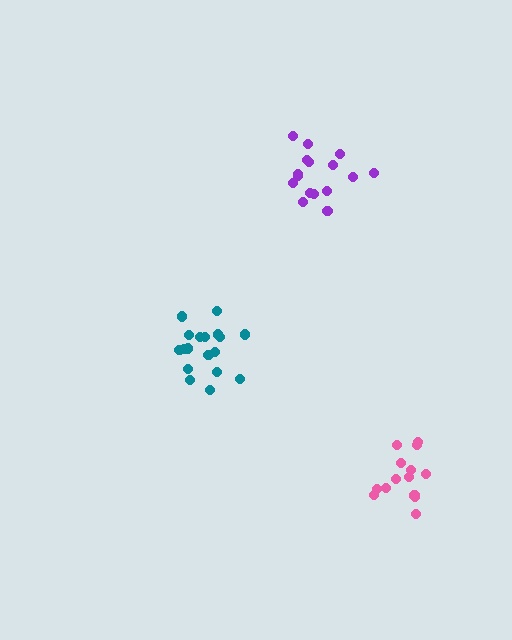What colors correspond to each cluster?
The clusters are colored: purple, teal, pink.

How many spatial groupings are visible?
There are 3 spatial groupings.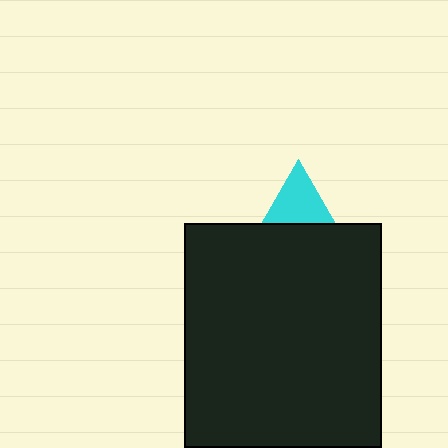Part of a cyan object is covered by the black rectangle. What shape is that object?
It is a triangle.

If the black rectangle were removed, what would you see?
You would see the complete cyan triangle.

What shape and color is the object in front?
The object in front is a black rectangle.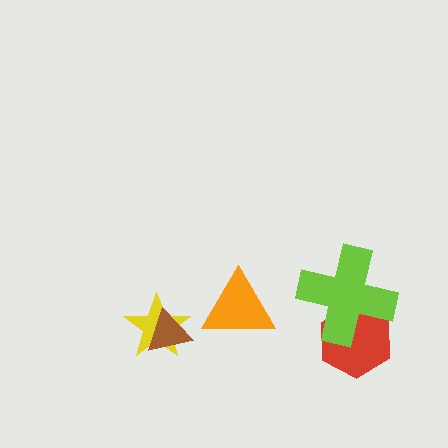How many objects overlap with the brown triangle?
1 object overlaps with the brown triangle.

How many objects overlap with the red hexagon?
1 object overlaps with the red hexagon.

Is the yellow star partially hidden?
Yes, it is partially covered by another shape.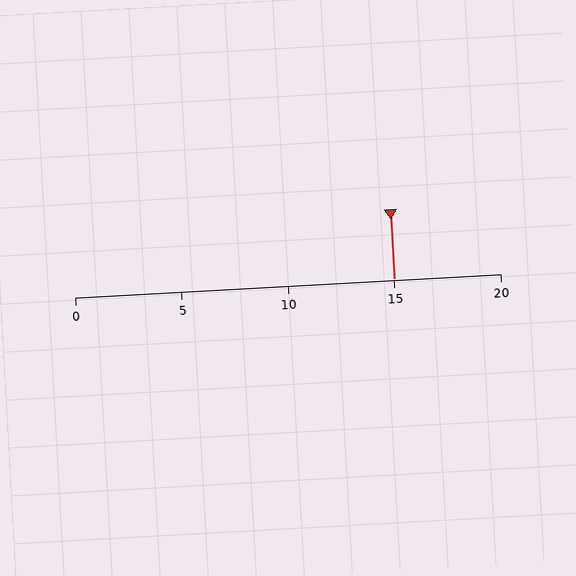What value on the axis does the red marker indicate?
The marker indicates approximately 15.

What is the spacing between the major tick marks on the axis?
The major ticks are spaced 5 apart.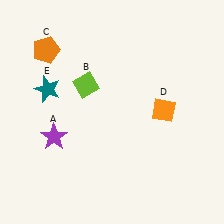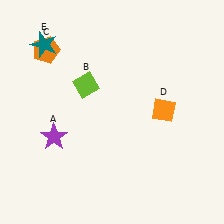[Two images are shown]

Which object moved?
The teal star (E) moved up.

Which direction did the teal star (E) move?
The teal star (E) moved up.